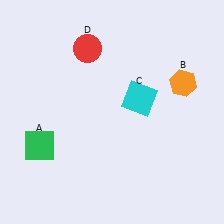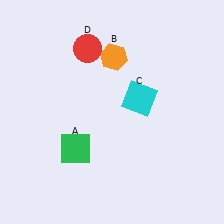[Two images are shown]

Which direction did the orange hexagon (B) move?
The orange hexagon (B) moved left.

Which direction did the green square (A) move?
The green square (A) moved right.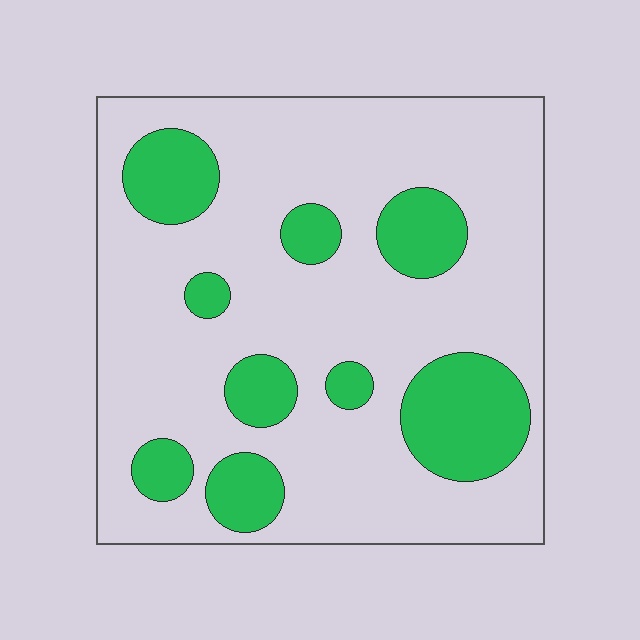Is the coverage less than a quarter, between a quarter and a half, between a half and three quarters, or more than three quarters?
Less than a quarter.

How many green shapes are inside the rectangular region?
9.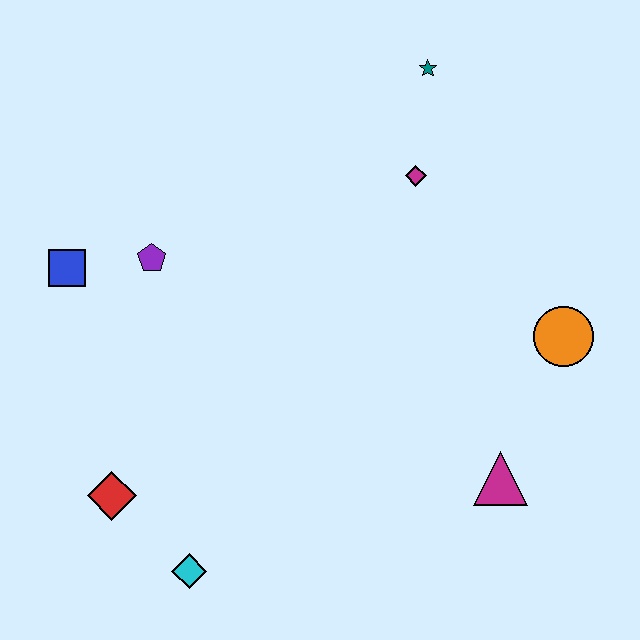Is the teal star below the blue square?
No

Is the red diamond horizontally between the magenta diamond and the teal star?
No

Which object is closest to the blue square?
The purple pentagon is closest to the blue square.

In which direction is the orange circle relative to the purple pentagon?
The orange circle is to the right of the purple pentagon.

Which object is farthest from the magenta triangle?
The blue square is farthest from the magenta triangle.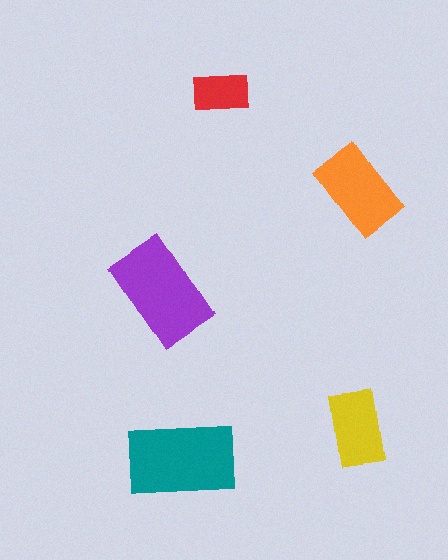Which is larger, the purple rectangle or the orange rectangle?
The purple one.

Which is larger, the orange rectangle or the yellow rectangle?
The orange one.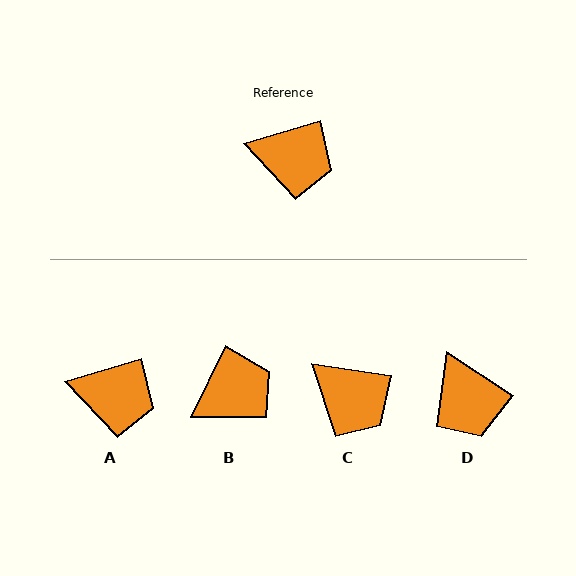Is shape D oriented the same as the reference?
No, it is off by about 51 degrees.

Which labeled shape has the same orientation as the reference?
A.